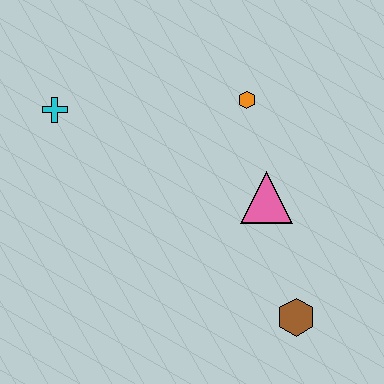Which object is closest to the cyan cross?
The orange hexagon is closest to the cyan cross.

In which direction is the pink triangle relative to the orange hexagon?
The pink triangle is below the orange hexagon.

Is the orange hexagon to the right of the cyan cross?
Yes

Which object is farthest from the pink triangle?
The cyan cross is farthest from the pink triangle.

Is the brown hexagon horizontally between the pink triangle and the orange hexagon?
No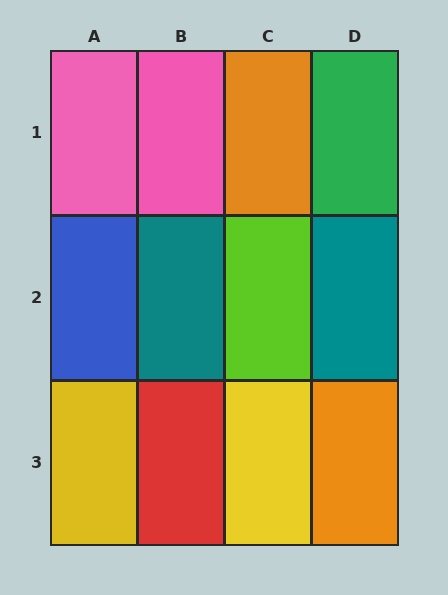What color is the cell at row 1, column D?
Green.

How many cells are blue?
1 cell is blue.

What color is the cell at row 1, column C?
Orange.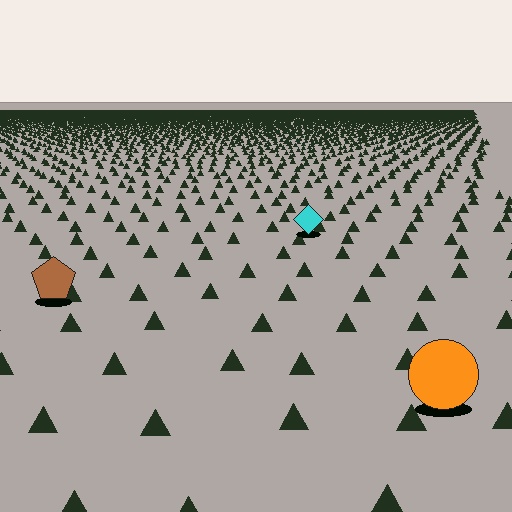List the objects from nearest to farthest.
From nearest to farthest: the orange circle, the brown pentagon, the cyan diamond.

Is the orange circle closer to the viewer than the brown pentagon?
Yes. The orange circle is closer — you can tell from the texture gradient: the ground texture is coarser near it.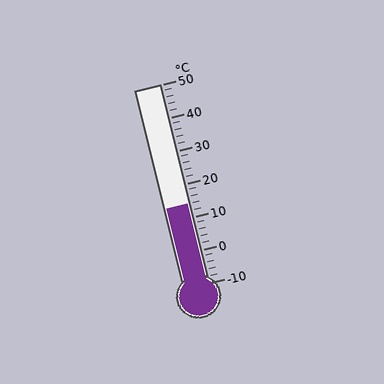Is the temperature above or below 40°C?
The temperature is below 40°C.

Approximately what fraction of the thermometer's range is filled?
The thermometer is filled to approximately 40% of its range.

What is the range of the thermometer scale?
The thermometer scale ranges from -10°C to 50°C.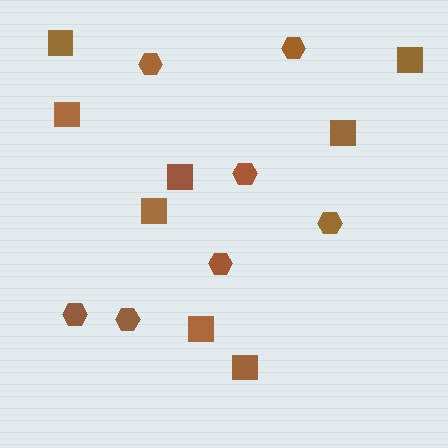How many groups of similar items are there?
There are 2 groups: one group of hexagons (7) and one group of squares (8).